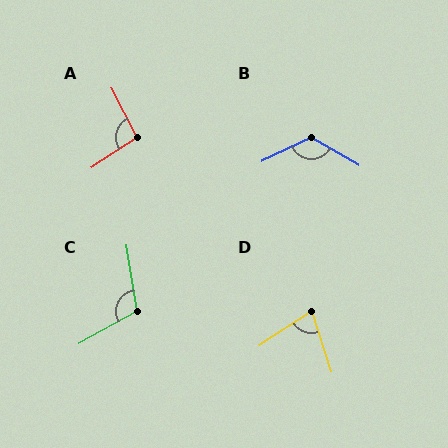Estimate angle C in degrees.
Approximately 111 degrees.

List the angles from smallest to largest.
D (74°), A (96°), C (111°), B (125°).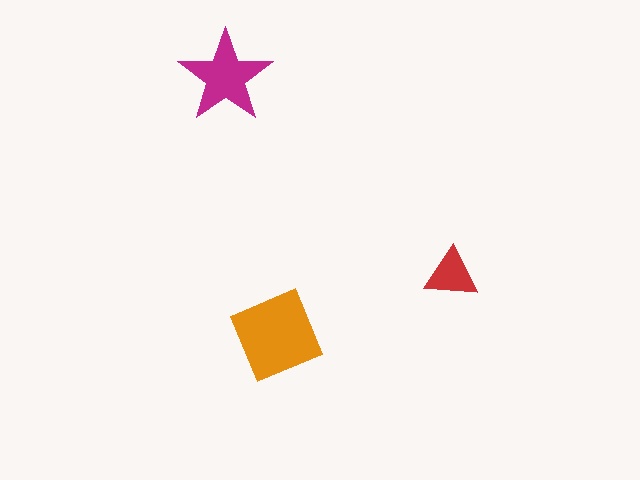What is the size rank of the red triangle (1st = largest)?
3rd.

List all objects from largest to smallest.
The orange diamond, the magenta star, the red triangle.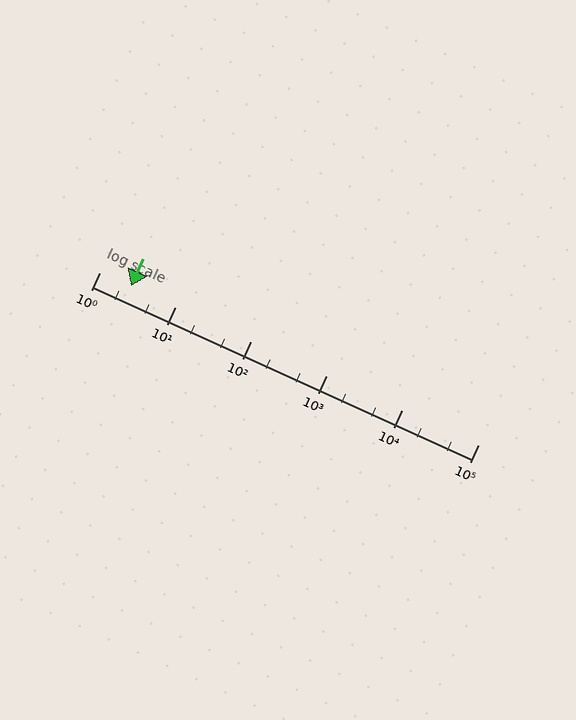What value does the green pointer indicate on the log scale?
The pointer indicates approximately 2.6.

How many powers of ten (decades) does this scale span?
The scale spans 5 decades, from 1 to 100000.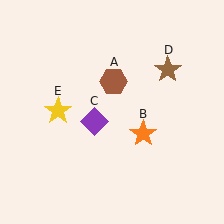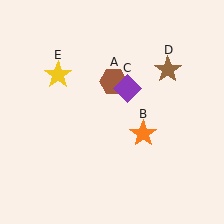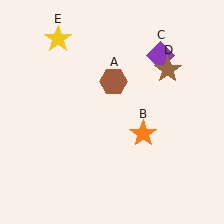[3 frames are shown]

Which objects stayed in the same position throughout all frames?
Brown hexagon (object A) and orange star (object B) and brown star (object D) remained stationary.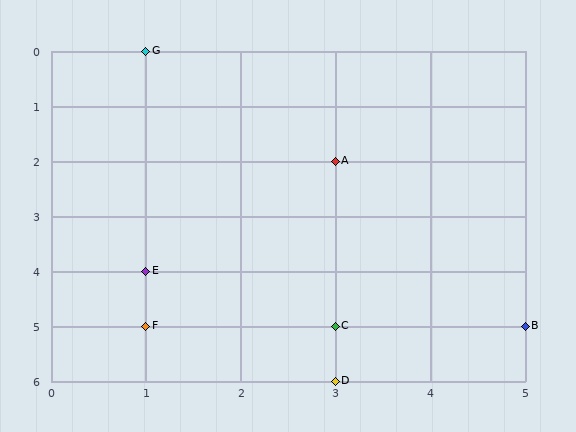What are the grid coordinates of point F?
Point F is at grid coordinates (1, 5).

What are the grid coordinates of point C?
Point C is at grid coordinates (3, 5).